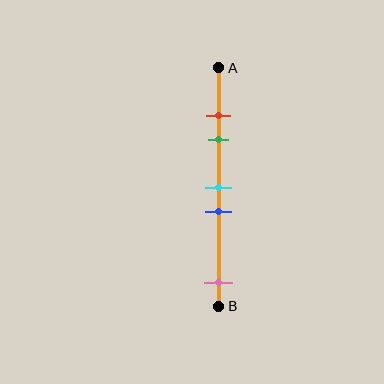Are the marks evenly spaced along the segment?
No, the marks are not evenly spaced.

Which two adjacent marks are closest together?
The red and green marks are the closest adjacent pair.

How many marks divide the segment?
There are 5 marks dividing the segment.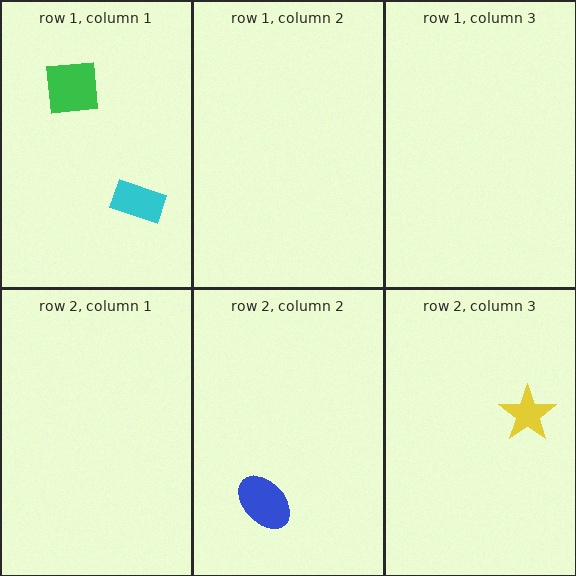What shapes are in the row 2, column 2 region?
The blue ellipse.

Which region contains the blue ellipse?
The row 2, column 2 region.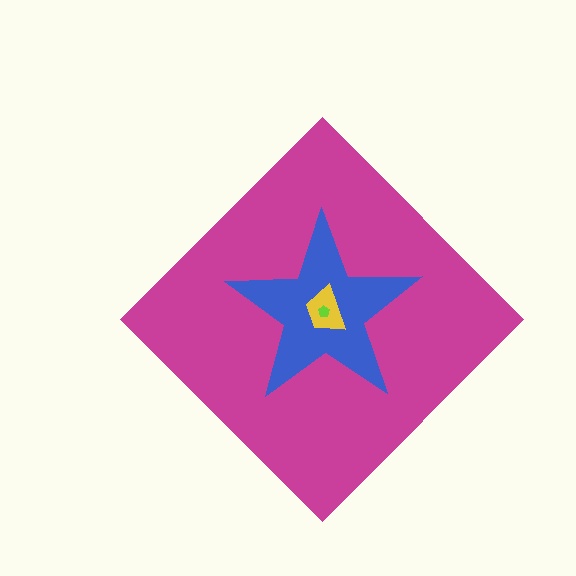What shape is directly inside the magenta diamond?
The blue star.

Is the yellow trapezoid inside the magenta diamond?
Yes.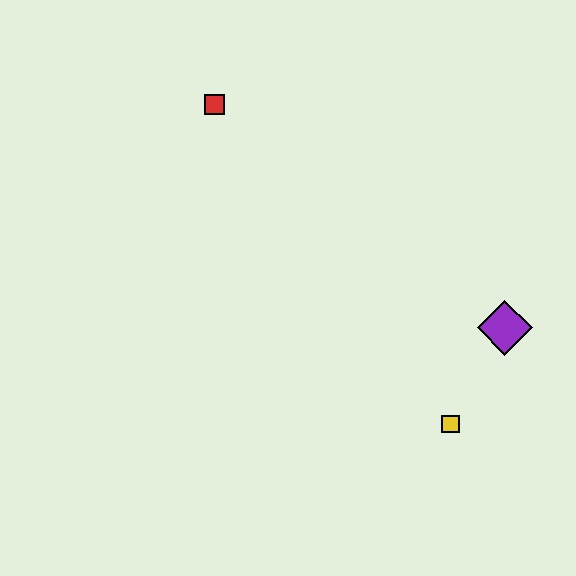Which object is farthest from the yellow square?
The red square is farthest from the yellow square.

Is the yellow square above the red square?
No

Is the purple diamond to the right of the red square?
Yes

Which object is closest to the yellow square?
The purple diamond is closest to the yellow square.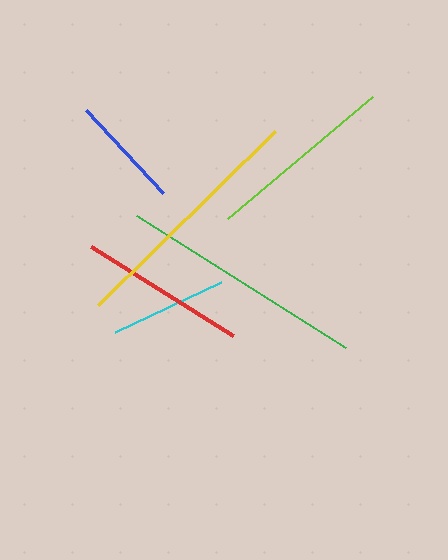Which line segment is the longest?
The yellow line is the longest at approximately 248 pixels.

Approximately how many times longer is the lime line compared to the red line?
The lime line is approximately 1.1 times the length of the red line.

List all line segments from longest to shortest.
From longest to shortest: yellow, green, lime, red, cyan, blue.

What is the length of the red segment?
The red segment is approximately 167 pixels long.